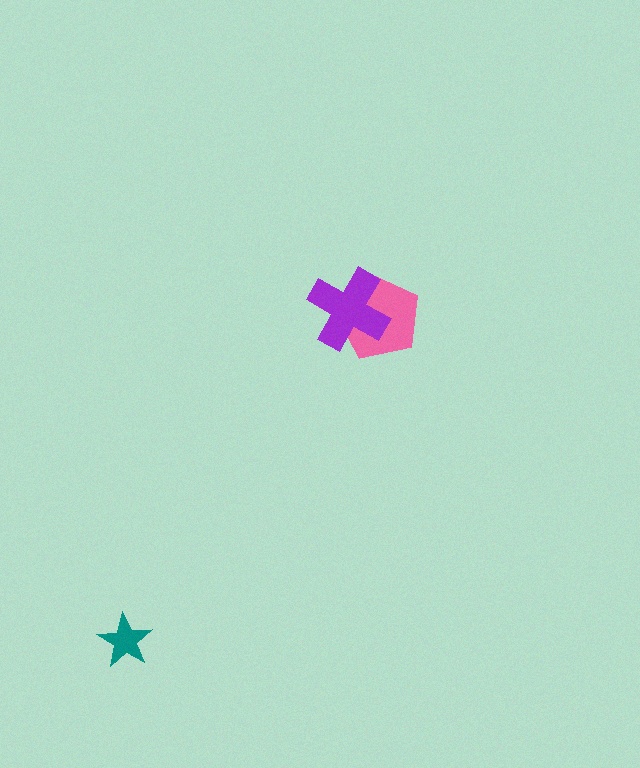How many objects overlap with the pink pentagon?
1 object overlaps with the pink pentagon.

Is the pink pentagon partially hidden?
Yes, it is partially covered by another shape.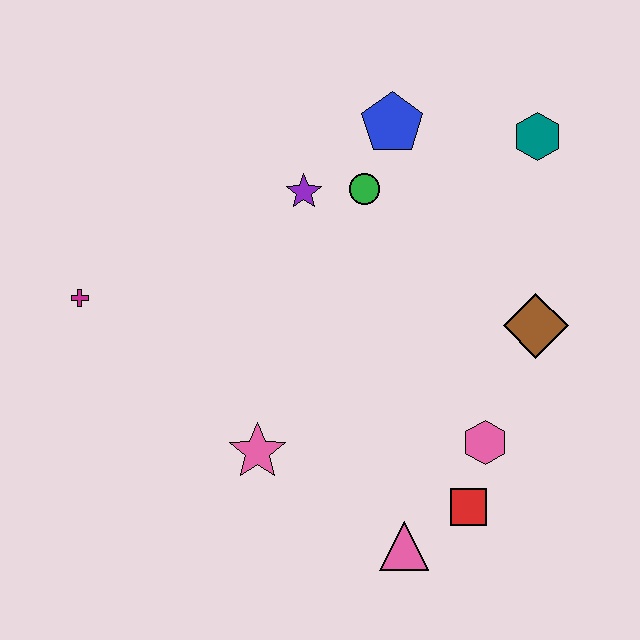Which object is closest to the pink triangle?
The red square is closest to the pink triangle.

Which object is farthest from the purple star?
The pink triangle is farthest from the purple star.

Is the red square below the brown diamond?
Yes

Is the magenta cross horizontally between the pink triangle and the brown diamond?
No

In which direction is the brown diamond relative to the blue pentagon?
The brown diamond is below the blue pentagon.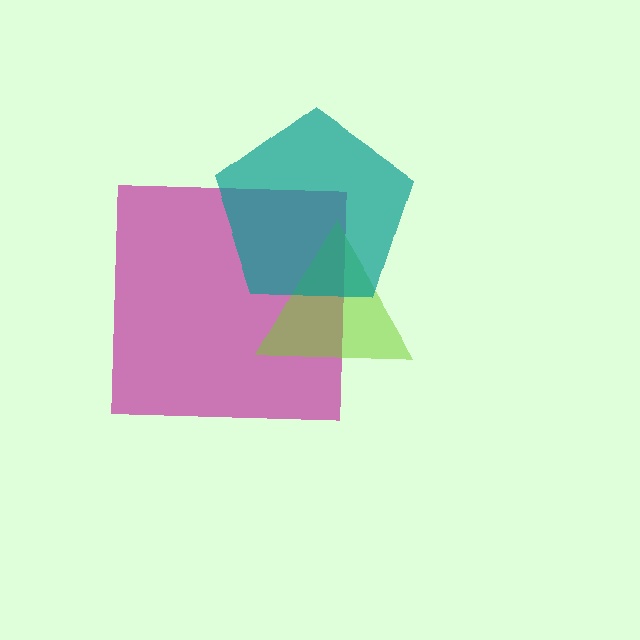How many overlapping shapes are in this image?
There are 3 overlapping shapes in the image.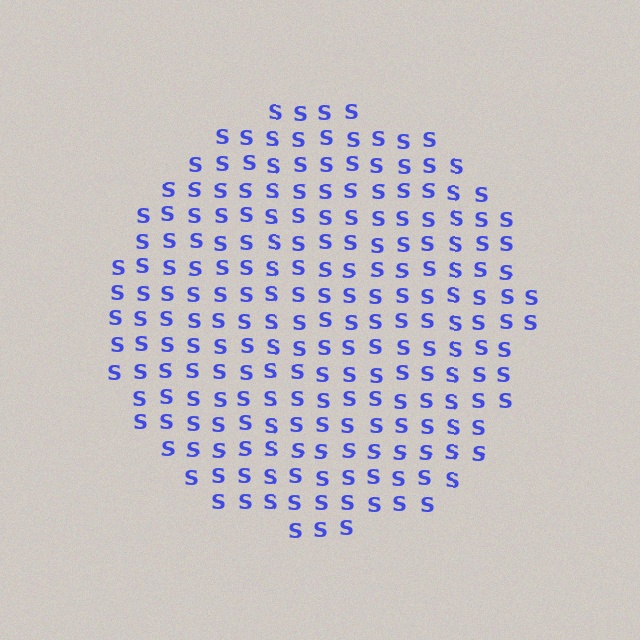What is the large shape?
The large shape is a circle.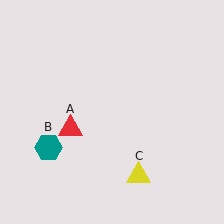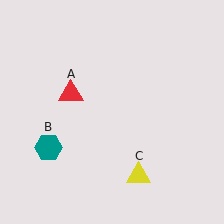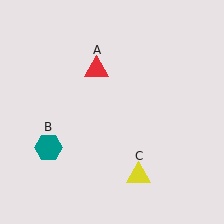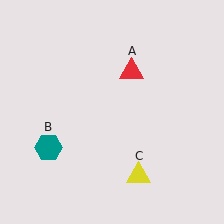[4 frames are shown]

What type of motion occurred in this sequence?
The red triangle (object A) rotated clockwise around the center of the scene.